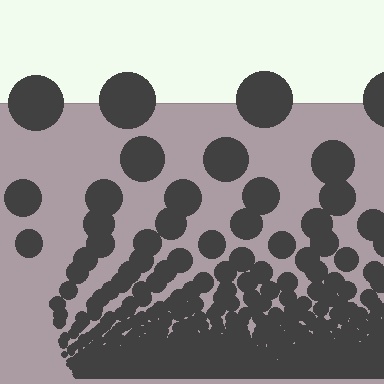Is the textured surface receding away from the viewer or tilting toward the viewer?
The surface appears to tilt toward the viewer. Texture elements get larger and sparser toward the top.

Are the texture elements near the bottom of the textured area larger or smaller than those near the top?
Smaller. The gradient is inverted — elements near the bottom are smaller and denser.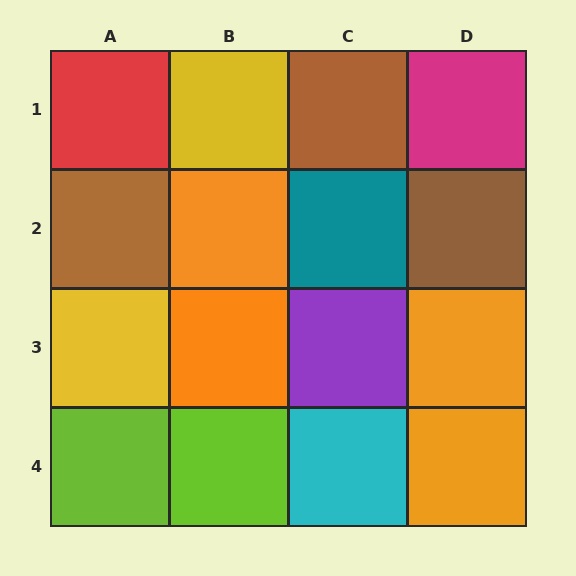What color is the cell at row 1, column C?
Brown.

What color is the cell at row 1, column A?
Red.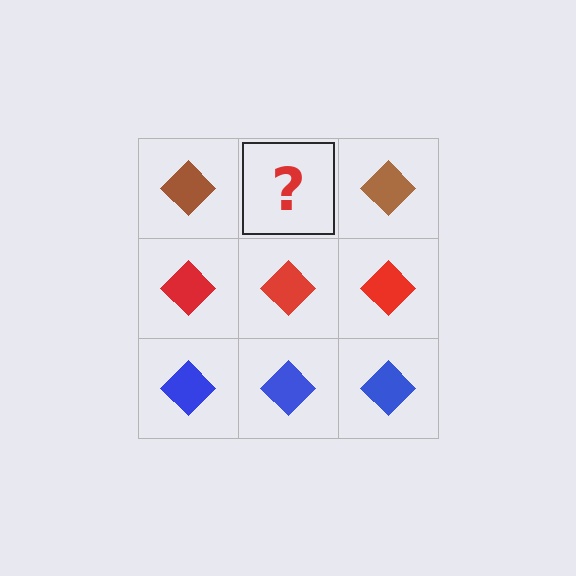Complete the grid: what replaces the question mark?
The question mark should be replaced with a brown diamond.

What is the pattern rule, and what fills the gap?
The rule is that each row has a consistent color. The gap should be filled with a brown diamond.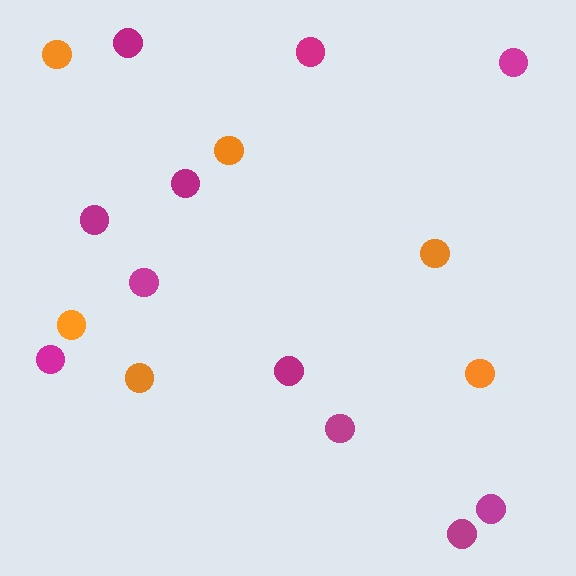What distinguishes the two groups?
There are 2 groups: one group of orange circles (6) and one group of magenta circles (11).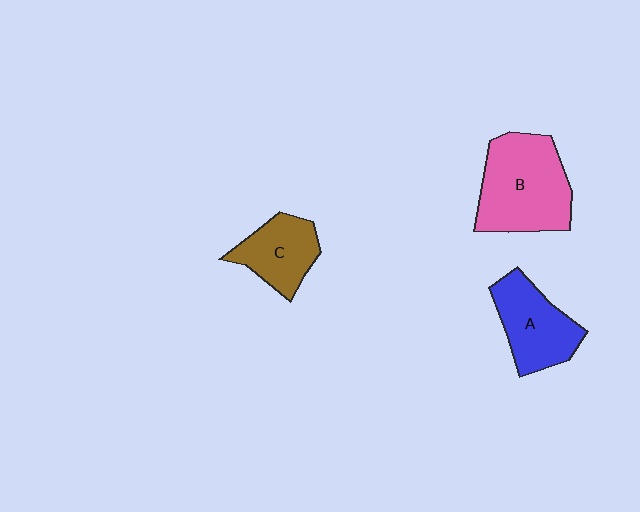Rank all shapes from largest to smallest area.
From largest to smallest: B (pink), A (blue), C (brown).